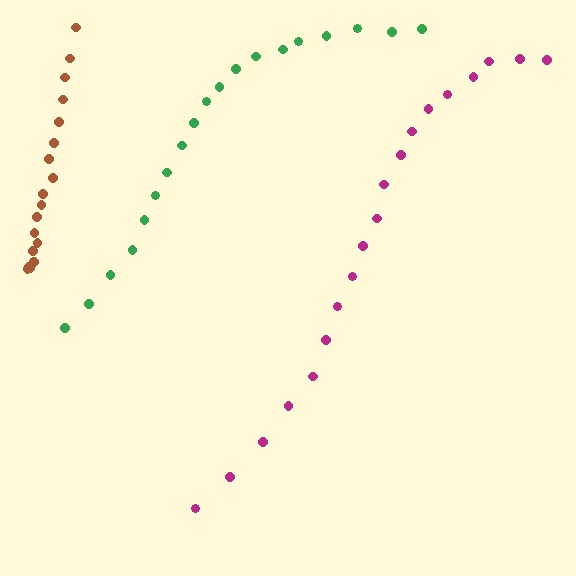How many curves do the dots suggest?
There are 3 distinct paths.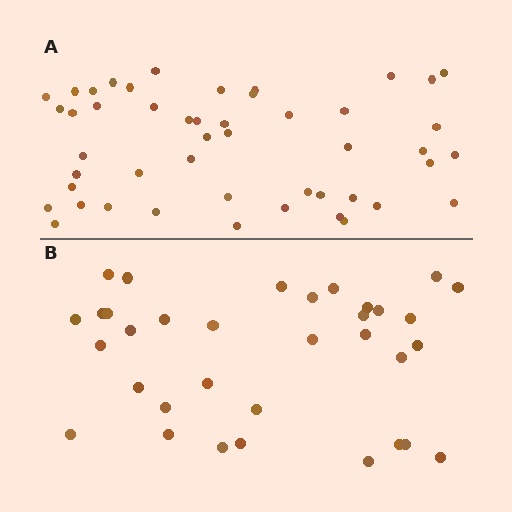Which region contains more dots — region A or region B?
Region A (the top region) has more dots.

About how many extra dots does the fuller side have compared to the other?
Region A has approximately 15 more dots than region B.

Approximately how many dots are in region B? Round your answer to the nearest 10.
About 30 dots. (The exact count is 34, which rounds to 30.)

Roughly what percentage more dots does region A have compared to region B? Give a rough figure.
About 40% more.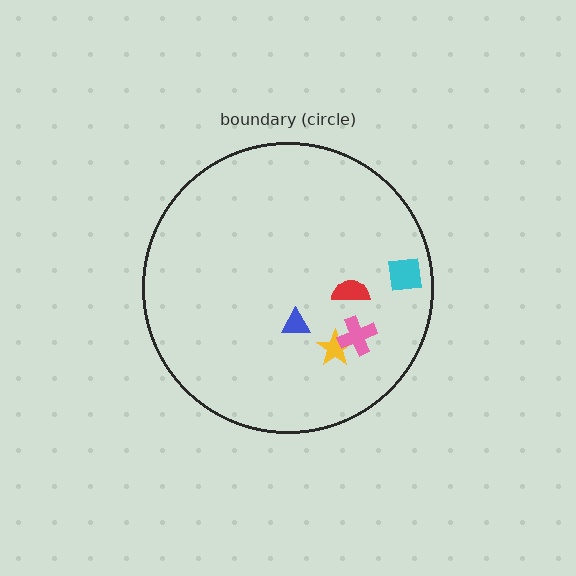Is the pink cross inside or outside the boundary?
Inside.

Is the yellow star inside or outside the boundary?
Inside.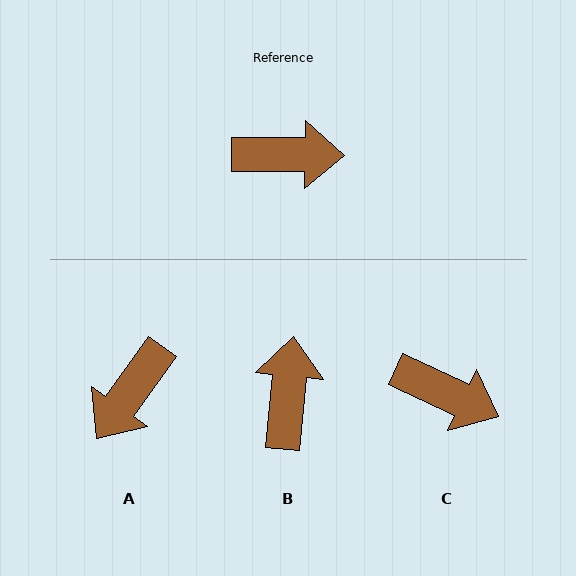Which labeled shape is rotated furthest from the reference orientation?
A, about 125 degrees away.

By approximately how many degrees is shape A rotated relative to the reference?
Approximately 125 degrees clockwise.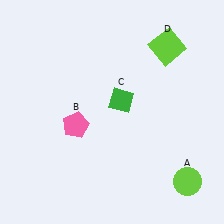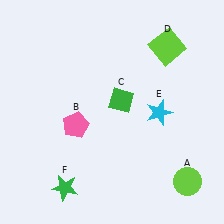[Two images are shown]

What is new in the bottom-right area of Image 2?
A cyan star (E) was added in the bottom-right area of Image 2.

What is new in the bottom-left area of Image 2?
A green star (F) was added in the bottom-left area of Image 2.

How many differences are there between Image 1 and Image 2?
There are 2 differences between the two images.